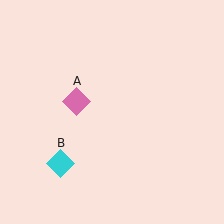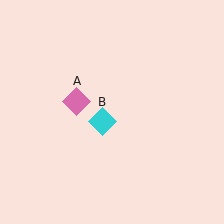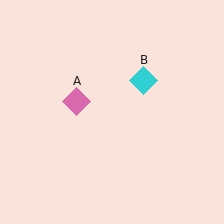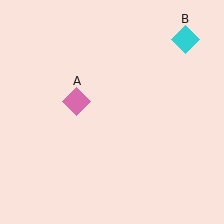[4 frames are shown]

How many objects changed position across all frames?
1 object changed position: cyan diamond (object B).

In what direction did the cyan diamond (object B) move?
The cyan diamond (object B) moved up and to the right.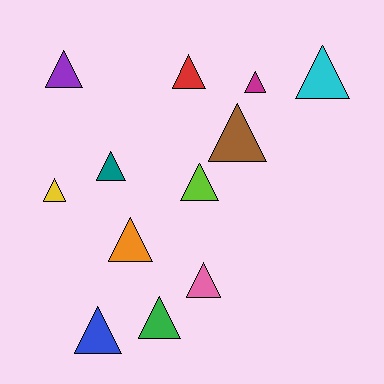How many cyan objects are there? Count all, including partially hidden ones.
There is 1 cyan object.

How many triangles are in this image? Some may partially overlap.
There are 12 triangles.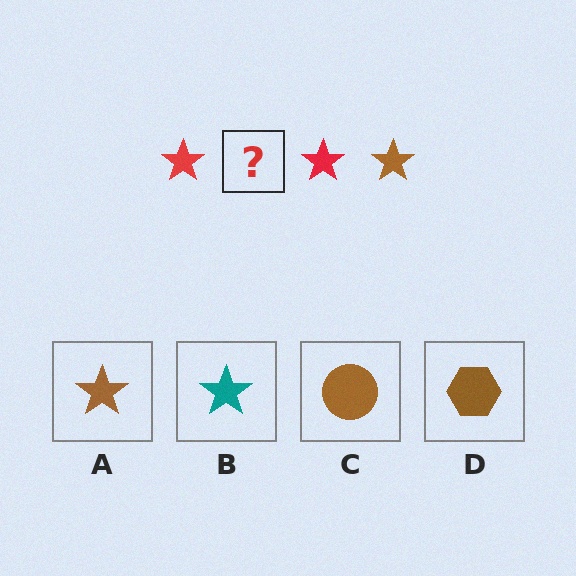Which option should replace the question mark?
Option A.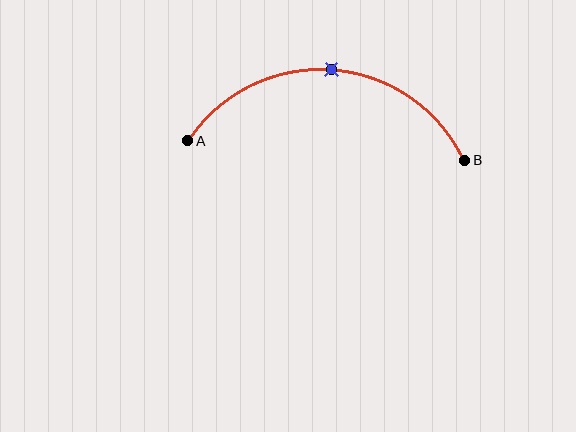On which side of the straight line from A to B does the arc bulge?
The arc bulges above the straight line connecting A and B.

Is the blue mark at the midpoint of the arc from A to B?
Yes. The blue mark lies on the arc at equal arc-length from both A and B — it is the arc midpoint.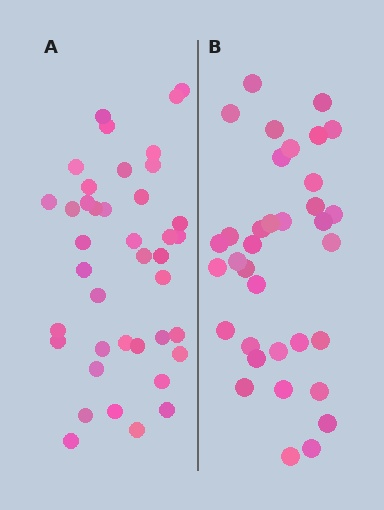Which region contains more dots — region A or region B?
Region A (the left region) has more dots.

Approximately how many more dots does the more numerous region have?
Region A has about 5 more dots than region B.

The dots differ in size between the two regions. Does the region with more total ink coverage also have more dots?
No. Region B has more total ink coverage because its dots are larger, but region A actually contains more individual dots. Total area can be misleading — the number of items is what matters here.